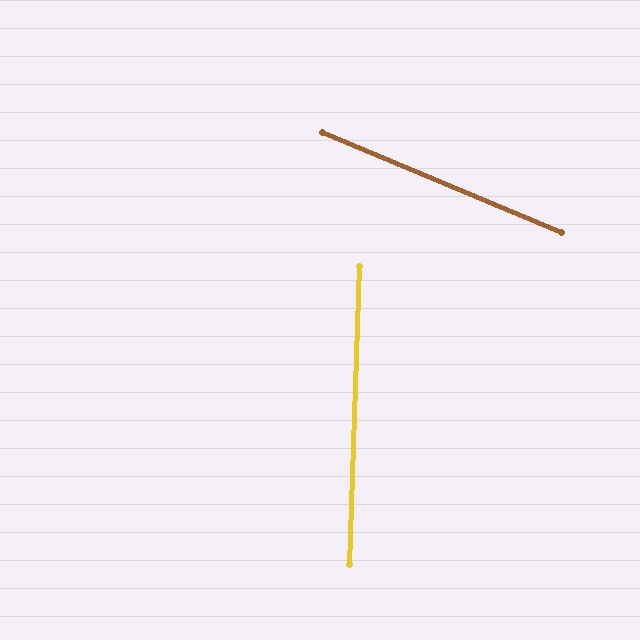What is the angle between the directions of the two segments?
Approximately 69 degrees.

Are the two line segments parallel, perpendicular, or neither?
Neither parallel nor perpendicular — they differ by about 69°.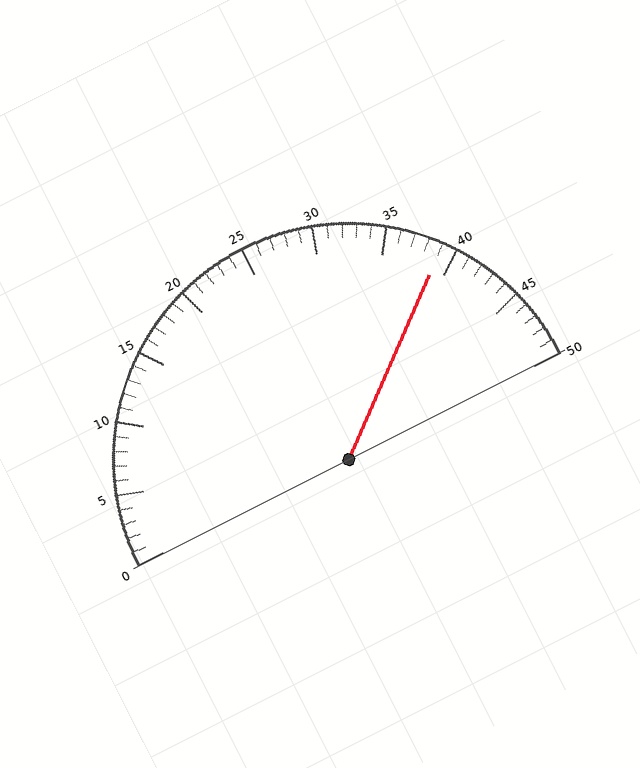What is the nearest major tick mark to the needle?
The nearest major tick mark is 40.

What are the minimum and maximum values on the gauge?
The gauge ranges from 0 to 50.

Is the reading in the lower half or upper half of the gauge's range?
The reading is in the upper half of the range (0 to 50).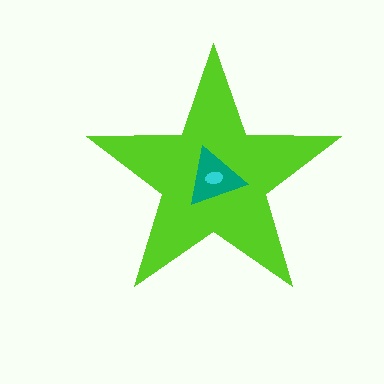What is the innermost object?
The cyan ellipse.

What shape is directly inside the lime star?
The teal triangle.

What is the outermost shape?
The lime star.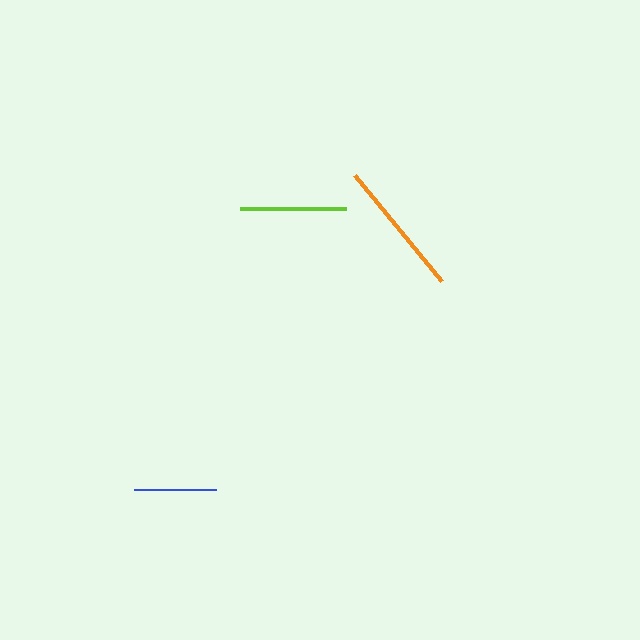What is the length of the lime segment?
The lime segment is approximately 106 pixels long.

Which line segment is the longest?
The orange line is the longest at approximately 136 pixels.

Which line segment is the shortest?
The blue line is the shortest at approximately 82 pixels.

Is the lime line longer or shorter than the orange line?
The orange line is longer than the lime line.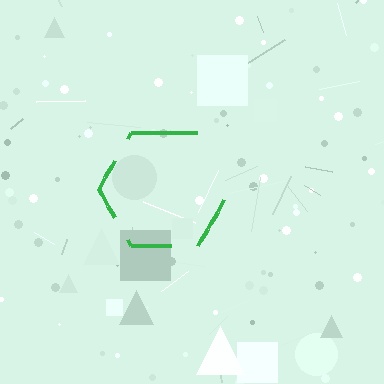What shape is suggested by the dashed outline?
The dashed outline suggests a hexagon.